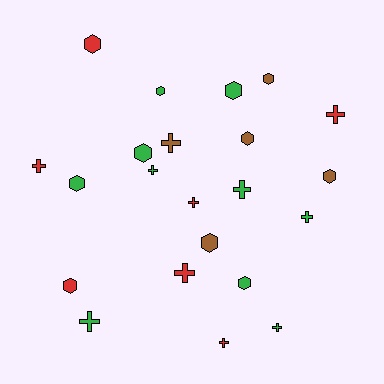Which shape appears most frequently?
Hexagon, with 11 objects.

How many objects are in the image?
There are 22 objects.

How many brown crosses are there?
There is 1 brown cross.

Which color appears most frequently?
Green, with 10 objects.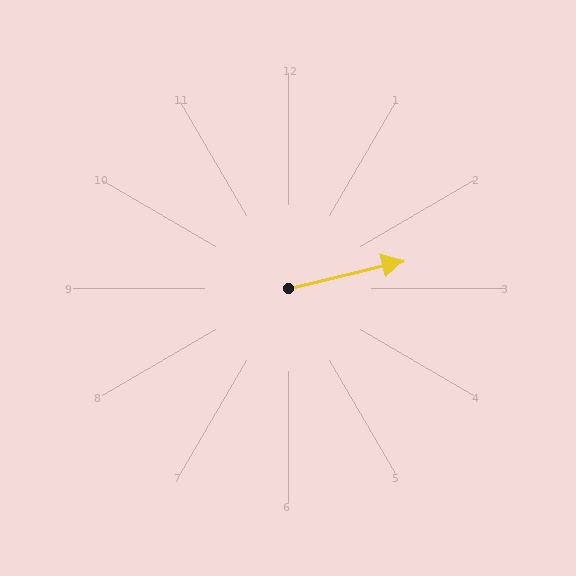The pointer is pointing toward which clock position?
Roughly 3 o'clock.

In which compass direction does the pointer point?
East.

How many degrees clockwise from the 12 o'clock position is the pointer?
Approximately 76 degrees.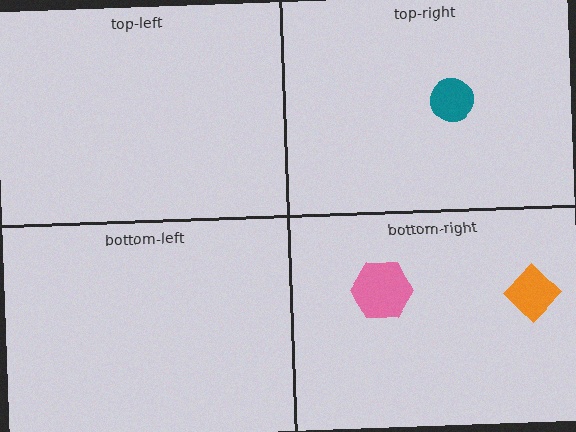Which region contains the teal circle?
The top-right region.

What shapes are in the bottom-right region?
The orange diamond, the pink hexagon.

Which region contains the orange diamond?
The bottom-right region.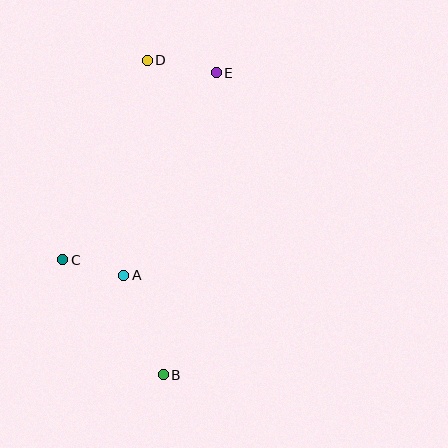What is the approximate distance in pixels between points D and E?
The distance between D and E is approximately 70 pixels.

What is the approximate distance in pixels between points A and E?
The distance between A and E is approximately 223 pixels.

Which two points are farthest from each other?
Points B and D are farthest from each other.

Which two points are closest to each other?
Points A and C are closest to each other.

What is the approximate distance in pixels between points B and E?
The distance between B and E is approximately 307 pixels.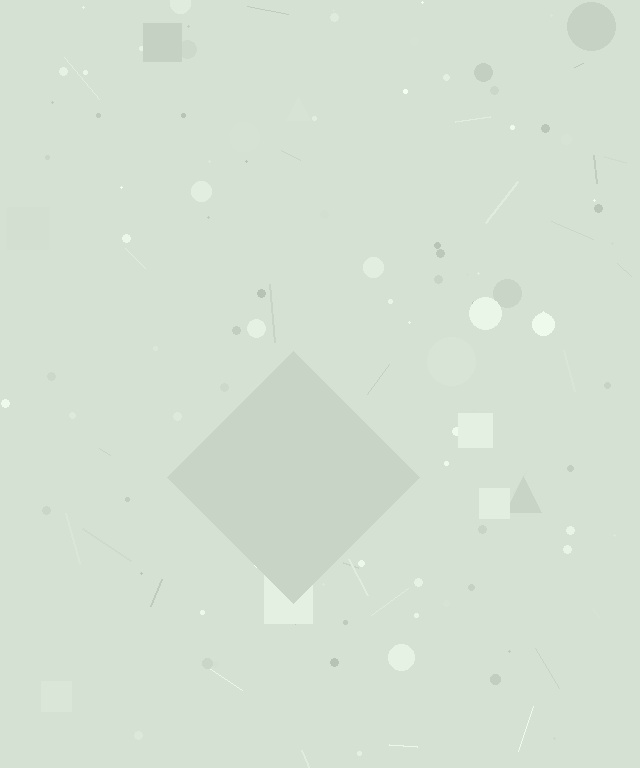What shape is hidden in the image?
A diamond is hidden in the image.